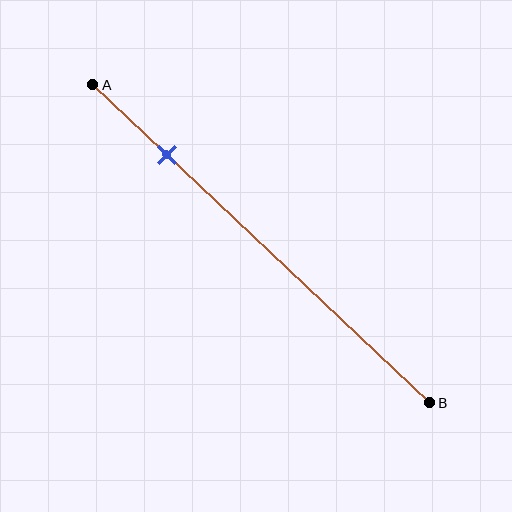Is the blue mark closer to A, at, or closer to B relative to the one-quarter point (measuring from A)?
The blue mark is approximately at the one-quarter point of segment AB.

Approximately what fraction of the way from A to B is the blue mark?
The blue mark is approximately 20% of the way from A to B.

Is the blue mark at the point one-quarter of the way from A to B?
Yes, the mark is approximately at the one-quarter point.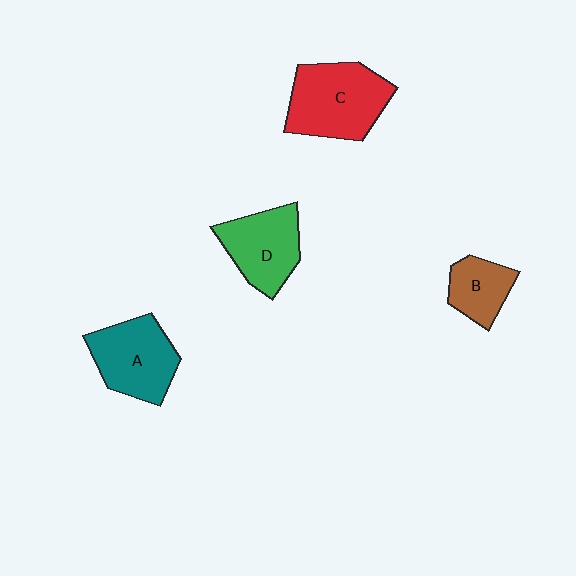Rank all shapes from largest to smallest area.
From largest to smallest: C (red), A (teal), D (green), B (brown).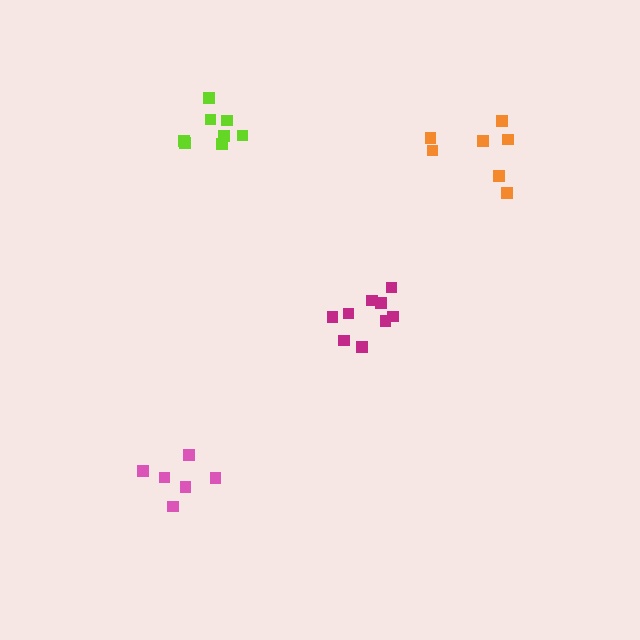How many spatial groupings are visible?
There are 4 spatial groupings.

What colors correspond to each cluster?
The clusters are colored: pink, magenta, lime, orange.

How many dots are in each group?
Group 1: 6 dots, Group 2: 9 dots, Group 3: 8 dots, Group 4: 7 dots (30 total).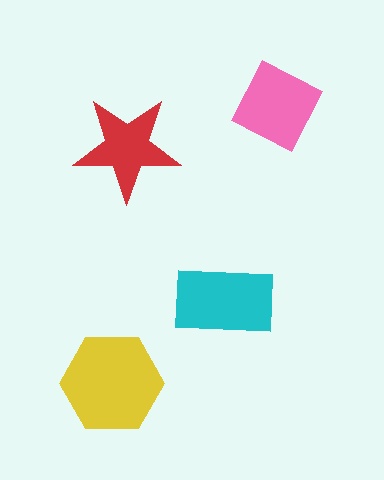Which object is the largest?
The yellow hexagon.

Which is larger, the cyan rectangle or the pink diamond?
The cyan rectangle.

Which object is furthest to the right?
The pink diamond is rightmost.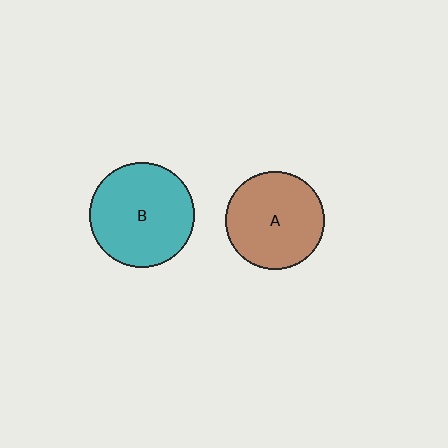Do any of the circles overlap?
No, none of the circles overlap.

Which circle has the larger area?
Circle B (teal).